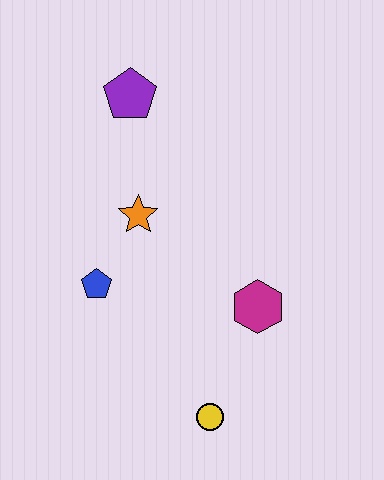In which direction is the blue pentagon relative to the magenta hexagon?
The blue pentagon is to the left of the magenta hexagon.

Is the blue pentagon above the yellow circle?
Yes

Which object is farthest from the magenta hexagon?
The purple pentagon is farthest from the magenta hexagon.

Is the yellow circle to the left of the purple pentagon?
No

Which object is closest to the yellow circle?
The magenta hexagon is closest to the yellow circle.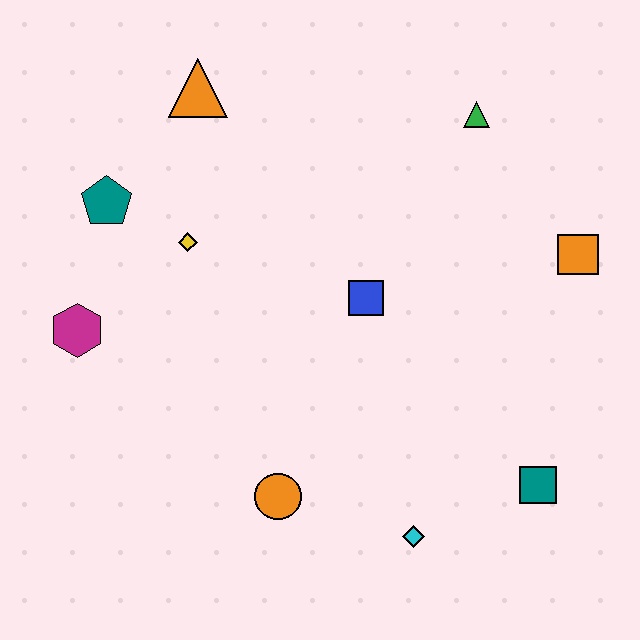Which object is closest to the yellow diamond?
The teal pentagon is closest to the yellow diamond.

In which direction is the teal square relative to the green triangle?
The teal square is below the green triangle.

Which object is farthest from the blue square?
The magenta hexagon is farthest from the blue square.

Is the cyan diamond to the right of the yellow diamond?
Yes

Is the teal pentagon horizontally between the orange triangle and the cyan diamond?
No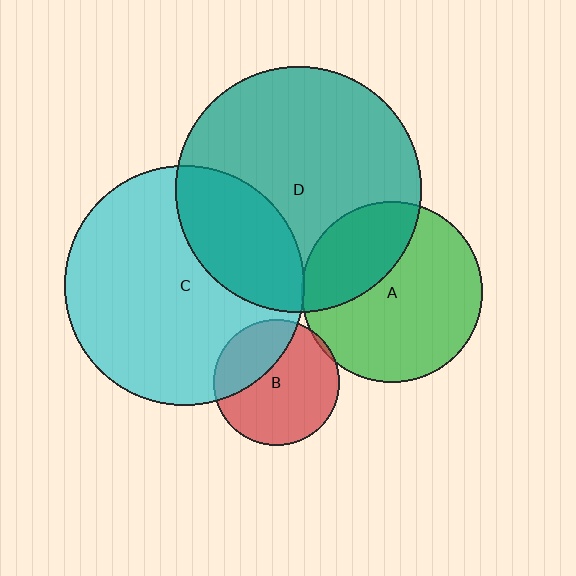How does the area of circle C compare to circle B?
Approximately 3.6 times.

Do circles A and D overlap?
Yes.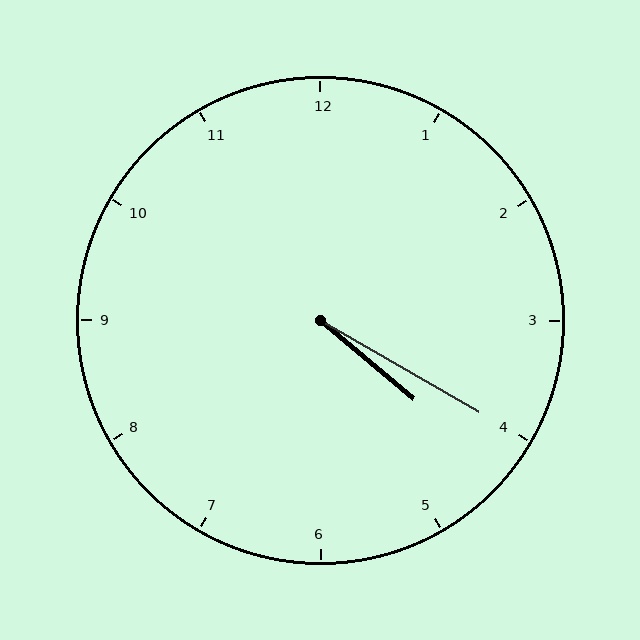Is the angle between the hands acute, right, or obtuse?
It is acute.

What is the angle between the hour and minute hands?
Approximately 10 degrees.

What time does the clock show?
4:20.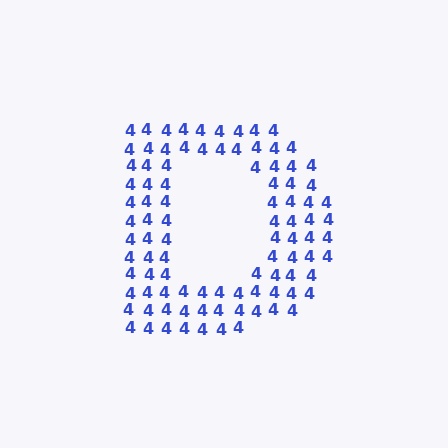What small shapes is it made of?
It is made of small digit 4's.